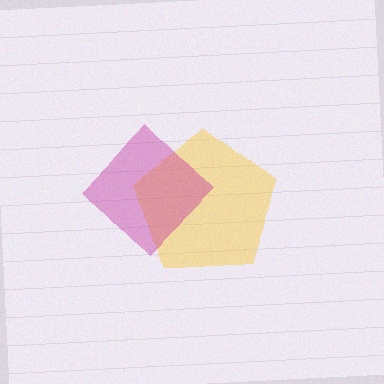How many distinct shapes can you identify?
There are 2 distinct shapes: a yellow pentagon, a magenta diamond.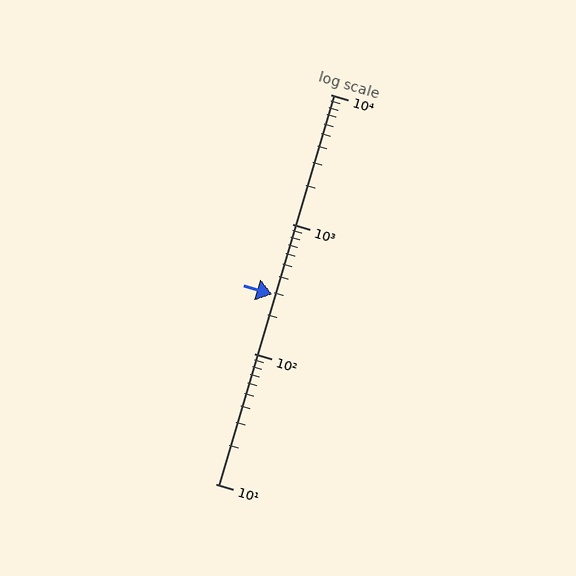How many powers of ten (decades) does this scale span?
The scale spans 3 decades, from 10 to 10000.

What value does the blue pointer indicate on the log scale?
The pointer indicates approximately 290.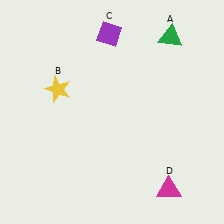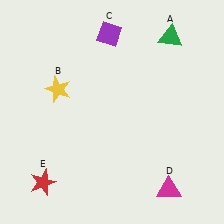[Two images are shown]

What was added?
A red star (E) was added in Image 2.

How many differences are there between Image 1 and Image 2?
There is 1 difference between the two images.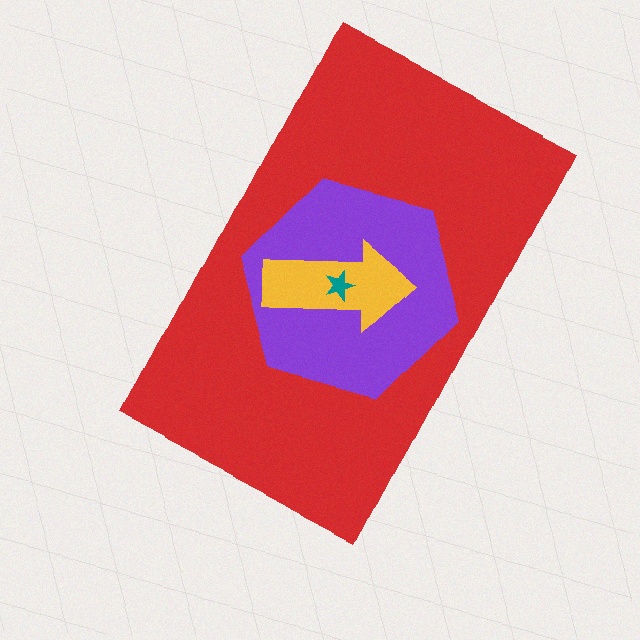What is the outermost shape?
The red rectangle.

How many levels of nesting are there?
4.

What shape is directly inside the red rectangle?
The purple hexagon.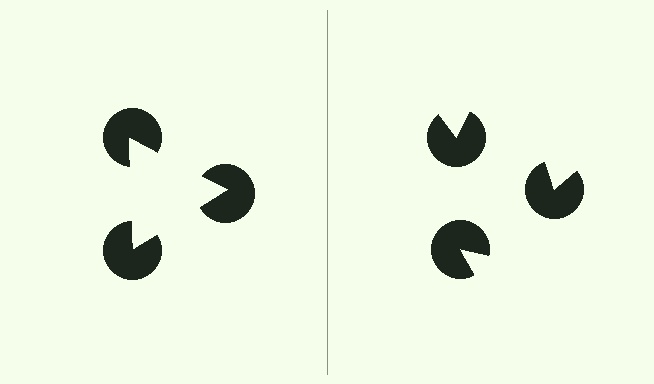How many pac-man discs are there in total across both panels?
6 — 3 on each side.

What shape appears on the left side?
An illusory triangle.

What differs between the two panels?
The pac-man discs are positioned identically on both sides; only the wedge orientations differ. On the left they align to a triangle; on the right they are misaligned.